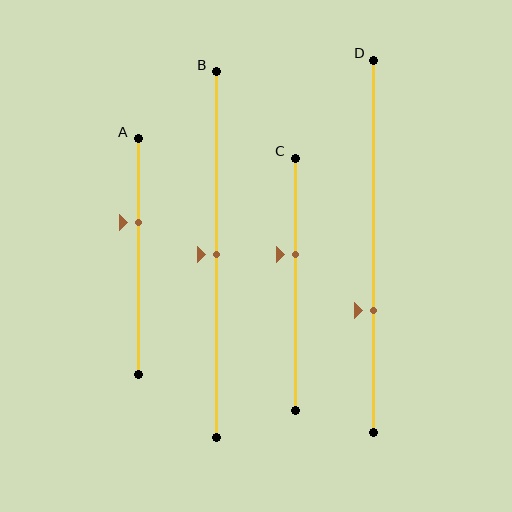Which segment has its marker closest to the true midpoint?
Segment B has its marker closest to the true midpoint.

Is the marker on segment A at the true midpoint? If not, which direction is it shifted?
No, the marker on segment A is shifted upward by about 15% of the segment length.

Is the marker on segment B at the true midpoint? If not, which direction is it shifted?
Yes, the marker on segment B is at the true midpoint.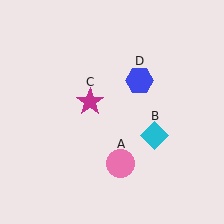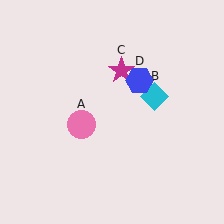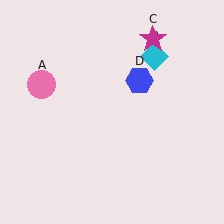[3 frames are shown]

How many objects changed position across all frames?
3 objects changed position: pink circle (object A), cyan diamond (object B), magenta star (object C).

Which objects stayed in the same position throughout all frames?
Blue hexagon (object D) remained stationary.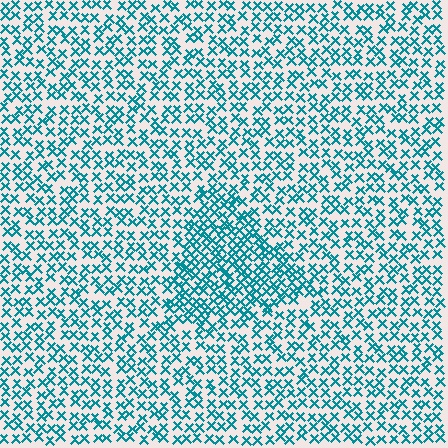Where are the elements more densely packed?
The elements are more densely packed inside the triangle boundary.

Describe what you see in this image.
The image contains small teal elements arranged at two different densities. A triangle-shaped region is visible where the elements are more densely packed than the surrounding area.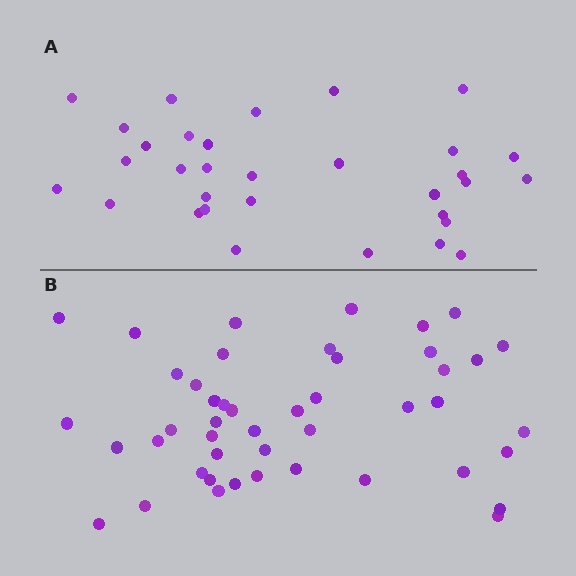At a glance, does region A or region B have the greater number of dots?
Region B (the bottom region) has more dots.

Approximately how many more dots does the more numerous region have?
Region B has approximately 15 more dots than region A.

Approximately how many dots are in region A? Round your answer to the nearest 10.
About 30 dots. (The exact count is 32, which rounds to 30.)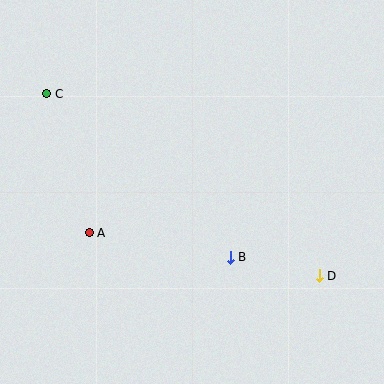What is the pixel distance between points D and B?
The distance between D and B is 91 pixels.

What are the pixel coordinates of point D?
Point D is at (319, 276).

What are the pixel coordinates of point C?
Point C is at (47, 94).